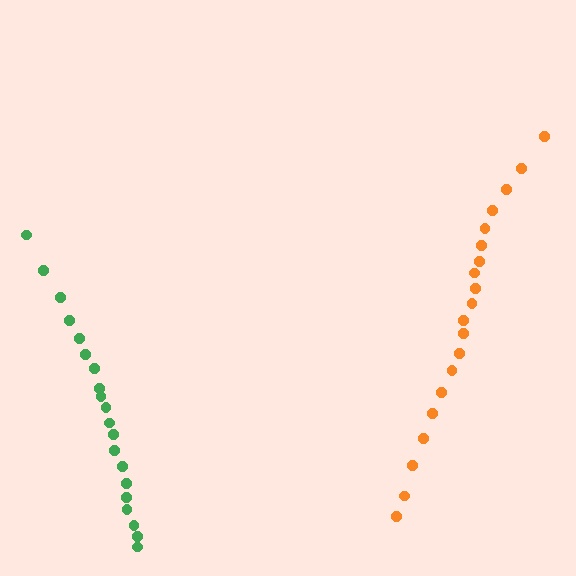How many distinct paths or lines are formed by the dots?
There are 2 distinct paths.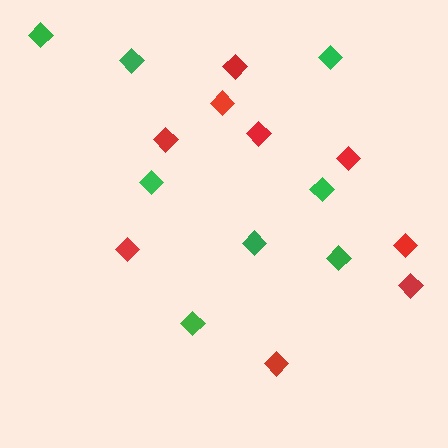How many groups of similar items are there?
There are 2 groups: one group of red diamonds (9) and one group of green diamonds (8).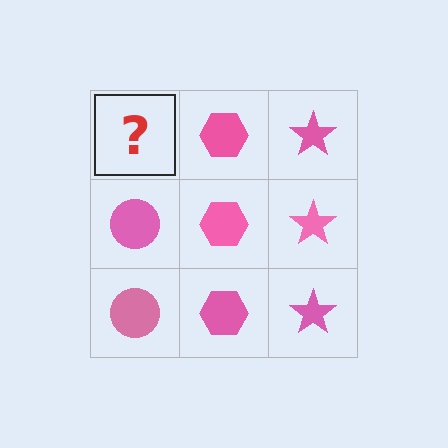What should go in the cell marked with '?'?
The missing cell should contain a pink circle.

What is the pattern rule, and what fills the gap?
The rule is that each column has a consistent shape. The gap should be filled with a pink circle.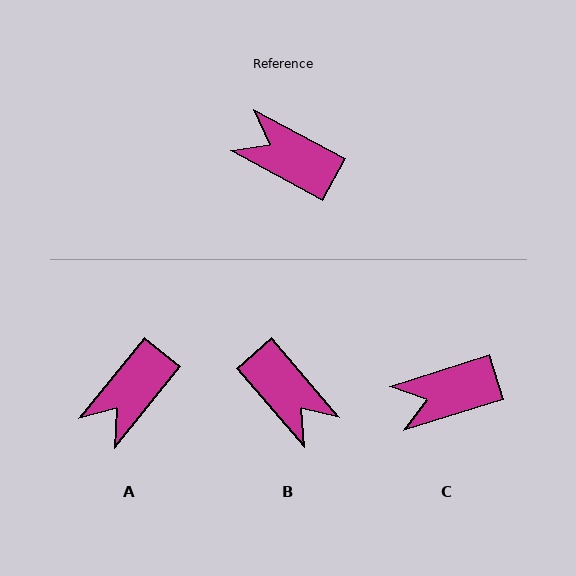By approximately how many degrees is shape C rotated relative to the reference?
Approximately 46 degrees counter-clockwise.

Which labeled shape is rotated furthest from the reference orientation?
B, about 159 degrees away.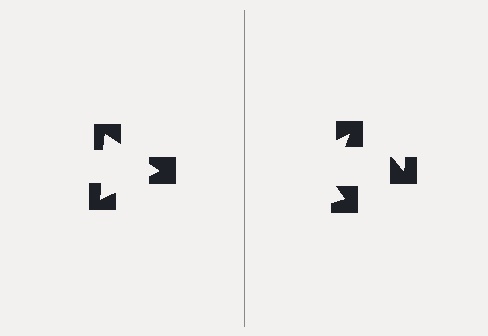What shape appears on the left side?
An illusory triangle.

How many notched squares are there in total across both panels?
6 — 3 on each side.